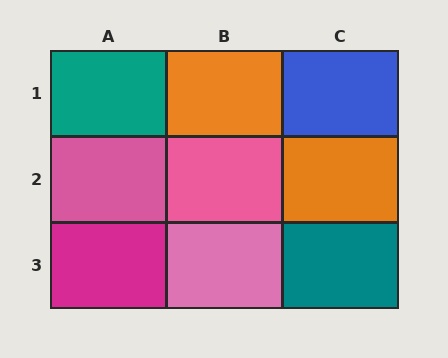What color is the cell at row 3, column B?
Pink.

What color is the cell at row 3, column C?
Teal.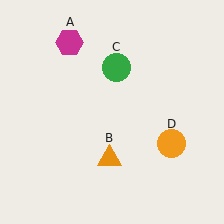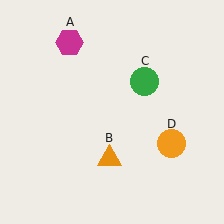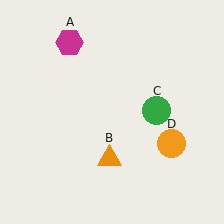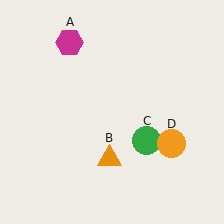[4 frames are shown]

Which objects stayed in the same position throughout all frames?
Magenta hexagon (object A) and orange triangle (object B) and orange circle (object D) remained stationary.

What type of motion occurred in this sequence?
The green circle (object C) rotated clockwise around the center of the scene.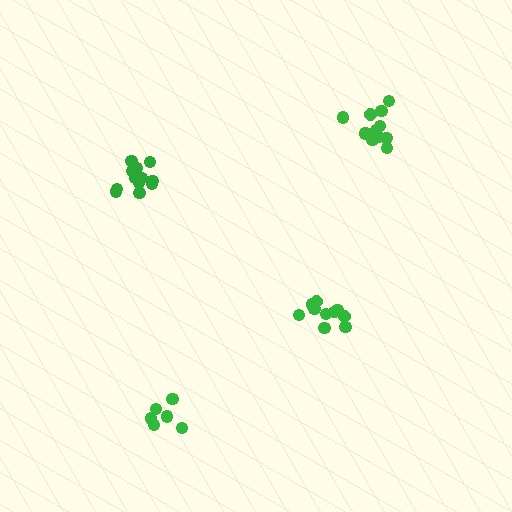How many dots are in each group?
Group 1: 12 dots, Group 2: 6 dots, Group 3: 10 dots, Group 4: 12 dots (40 total).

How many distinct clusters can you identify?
There are 4 distinct clusters.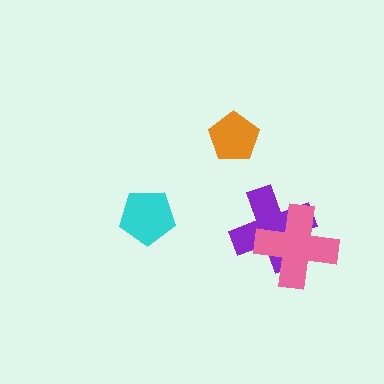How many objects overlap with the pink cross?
1 object overlaps with the pink cross.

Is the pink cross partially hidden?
No, no other shape covers it.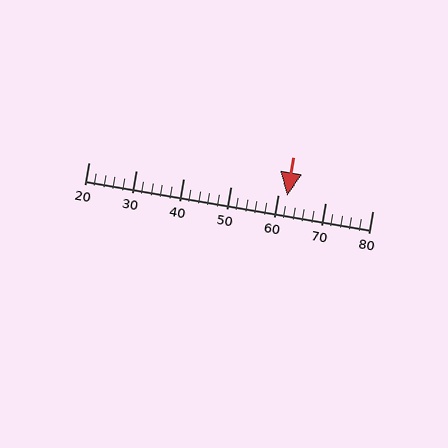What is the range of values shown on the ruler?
The ruler shows values from 20 to 80.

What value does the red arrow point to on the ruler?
The red arrow points to approximately 62.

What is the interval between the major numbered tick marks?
The major tick marks are spaced 10 units apart.